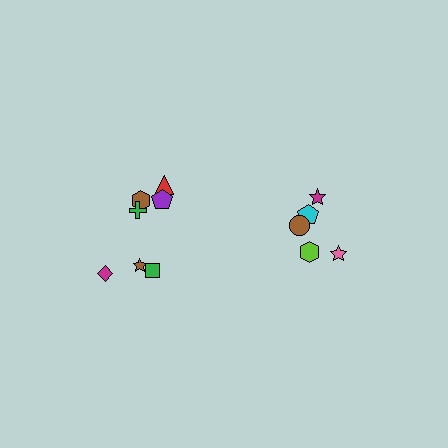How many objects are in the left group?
There are 7 objects.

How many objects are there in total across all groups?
There are 12 objects.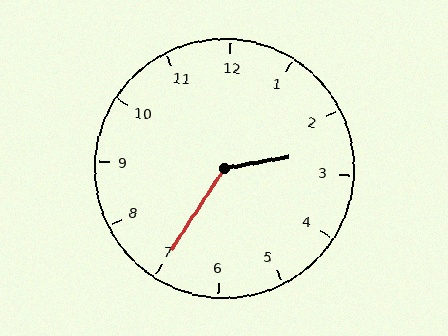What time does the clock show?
2:35.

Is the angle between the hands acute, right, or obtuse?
It is obtuse.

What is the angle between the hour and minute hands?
Approximately 132 degrees.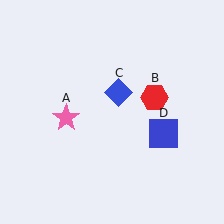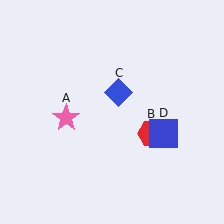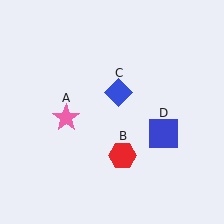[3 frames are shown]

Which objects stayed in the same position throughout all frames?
Pink star (object A) and blue diamond (object C) and blue square (object D) remained stationary.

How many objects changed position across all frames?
1 object changed position: red hexagon (object B).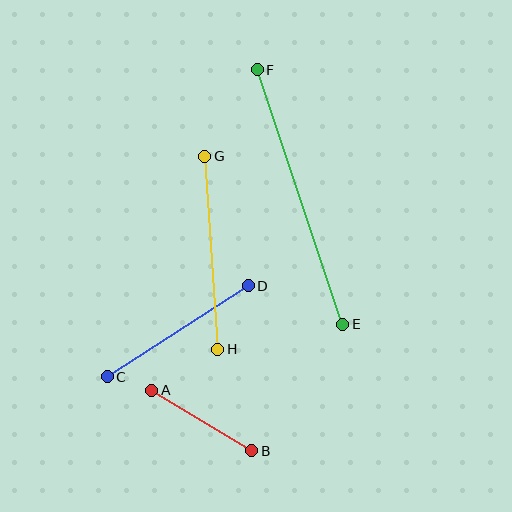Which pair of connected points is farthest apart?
Points E and F are farthest apart.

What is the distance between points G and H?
The distance is approximately 194 pixels.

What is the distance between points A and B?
The distance is approximately 117 pixels.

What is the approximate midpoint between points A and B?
The midpoint is at approximately (202, 421) pixels.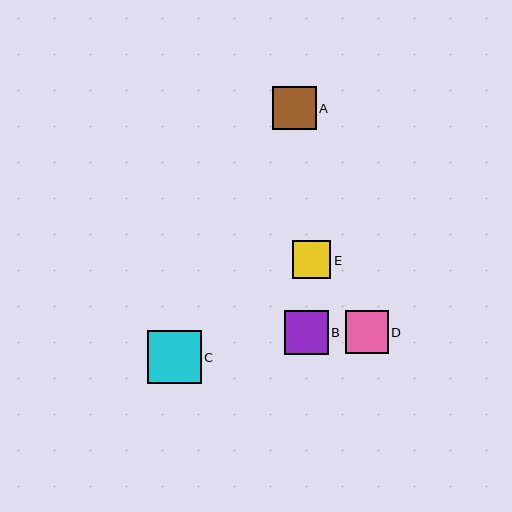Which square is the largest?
Square C is the largest with a size of approximately 53 pixels.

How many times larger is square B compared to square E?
Square B is approximately 1.1 times the size of square E.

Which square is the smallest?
Square E is the smallest with a size of approximately 38 pixels.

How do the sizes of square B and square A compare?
Square B and square A are approximately the same size.